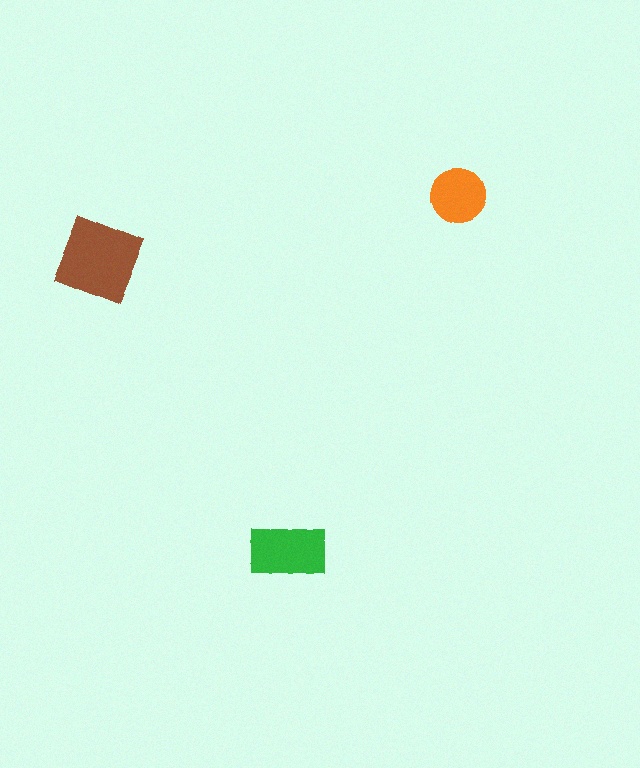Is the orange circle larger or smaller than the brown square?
Smaller.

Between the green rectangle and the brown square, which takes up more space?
The brown square.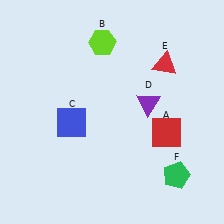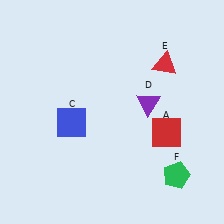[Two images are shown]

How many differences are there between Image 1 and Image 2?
There is 1 difference between the two images.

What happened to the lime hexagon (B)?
The lime hexagon (B) was removed in Image 2. It was in the top-left area of Image 1.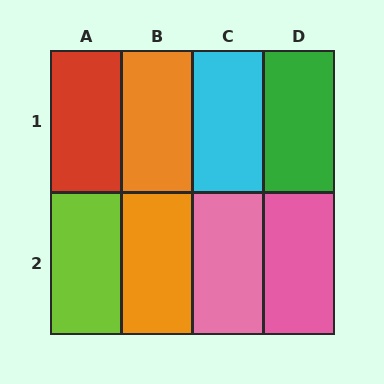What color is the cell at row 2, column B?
Orange.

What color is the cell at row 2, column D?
Pink.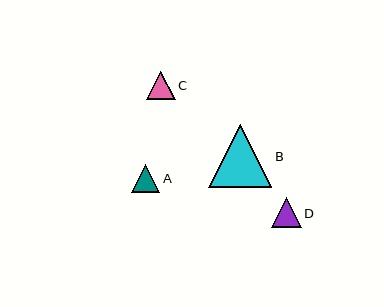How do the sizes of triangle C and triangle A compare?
Triangle C and triangle A are approximately the same size.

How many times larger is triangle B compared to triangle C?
Triangle B is approximately 2.2 times the size of triangle C.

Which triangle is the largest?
Triangle B is the largest with a size of approximately 63 pixels.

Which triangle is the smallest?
Triangle A is the smallest with a size of approximately 28 pixels.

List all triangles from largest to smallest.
From largest to smallest: B, D, C, A.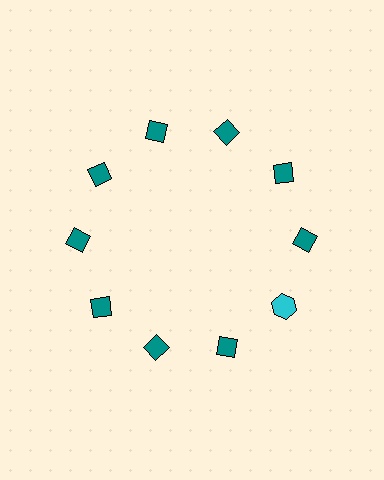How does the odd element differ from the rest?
It differs in both color (cyan instead of teal) and shape (hexagon instead of diamond).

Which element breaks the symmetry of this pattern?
The cyan hexagon at roughly the 4 o'clock position breaks the symmetry. All other shapes are teal diamonds.